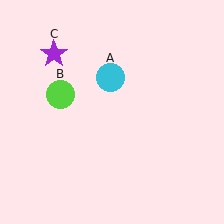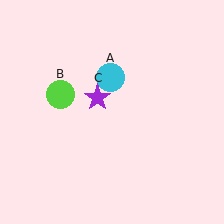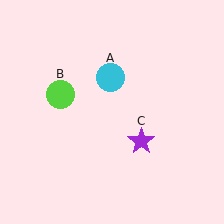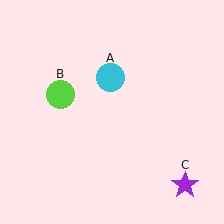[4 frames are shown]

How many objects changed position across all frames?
1 object changed position: purple star (object C).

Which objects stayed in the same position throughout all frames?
Cyan circle (object A) and lime circle (object B) remained stationary.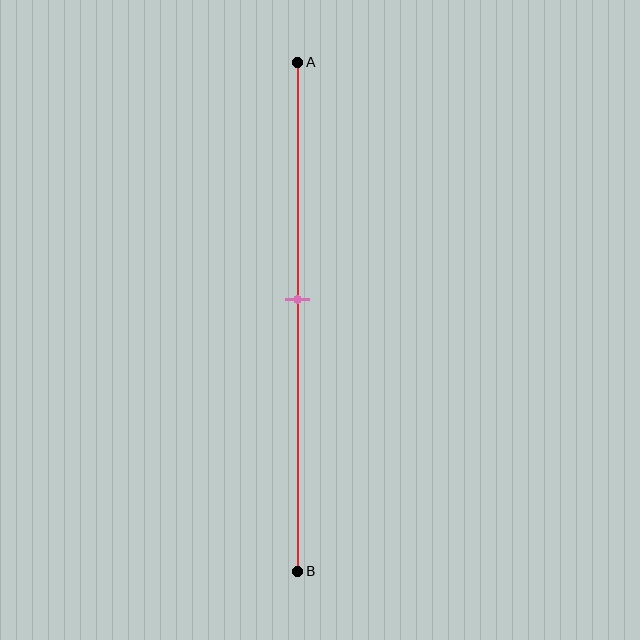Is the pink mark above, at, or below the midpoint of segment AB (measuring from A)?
The pink mark is above the midpoint of segment AB.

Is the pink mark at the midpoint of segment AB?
No, the mark is at about 45% from A, not at the 50% midpoint.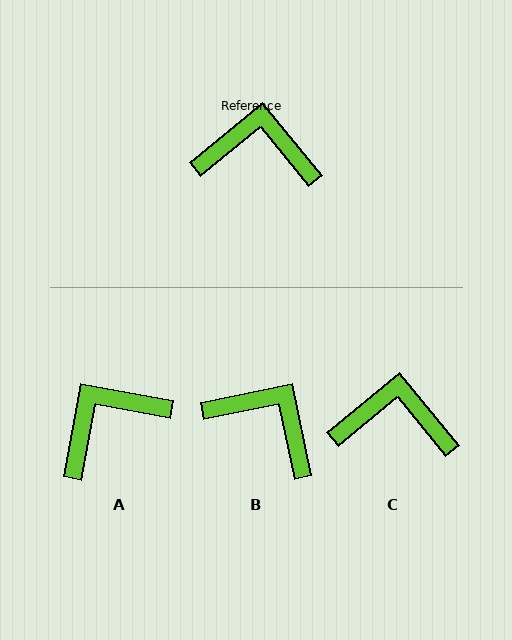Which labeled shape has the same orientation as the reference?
C.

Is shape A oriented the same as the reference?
No, it is off by about 40 degrees.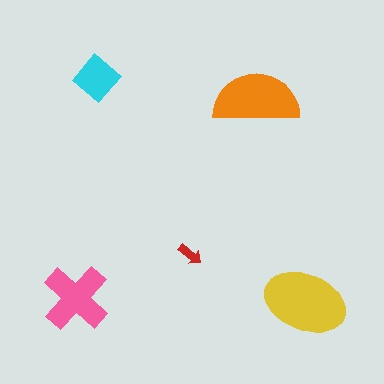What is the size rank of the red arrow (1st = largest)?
5th.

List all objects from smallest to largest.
The red arrow, the cyan diamond, the pink cross, the orange semicircle, the yellow ellipse.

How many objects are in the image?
There are 5 objects in the image.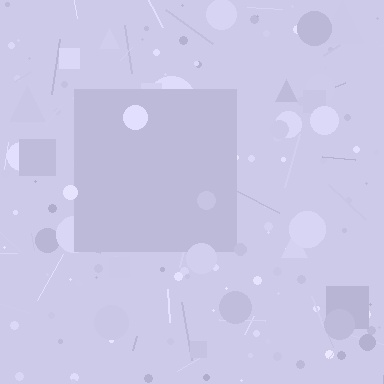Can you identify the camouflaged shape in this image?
The camouflaged shape is a square.